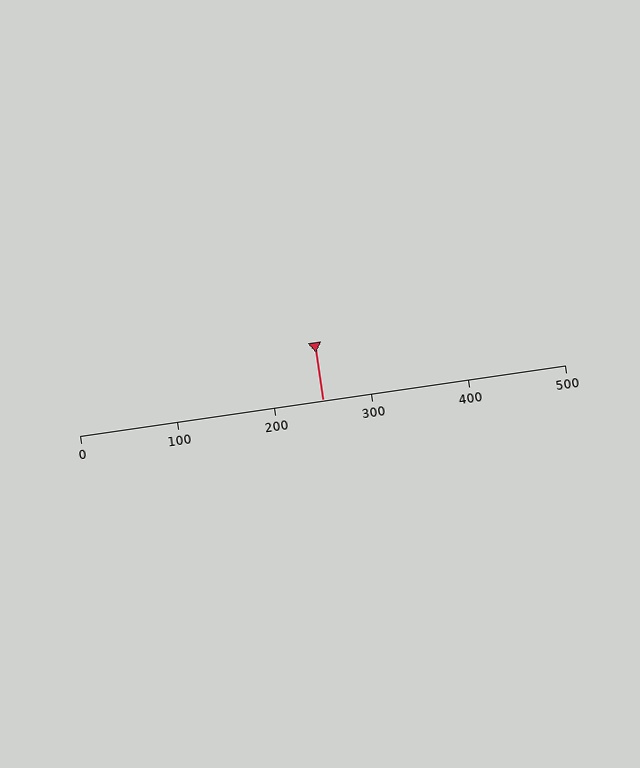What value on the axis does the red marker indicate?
The marker indicates approximately 250.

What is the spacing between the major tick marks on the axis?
The major ticks are spaced 100 apart.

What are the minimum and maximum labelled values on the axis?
The axis runs from 0 to 500.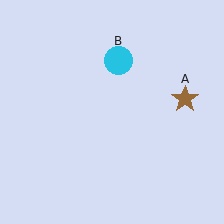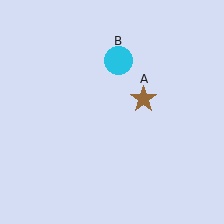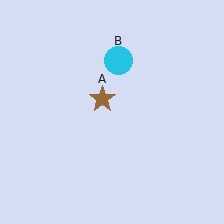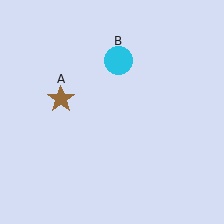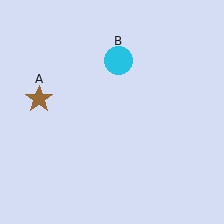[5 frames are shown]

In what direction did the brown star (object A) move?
The brown star (object A) moved left.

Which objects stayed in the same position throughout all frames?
Cyan circle (object B) remained stationary.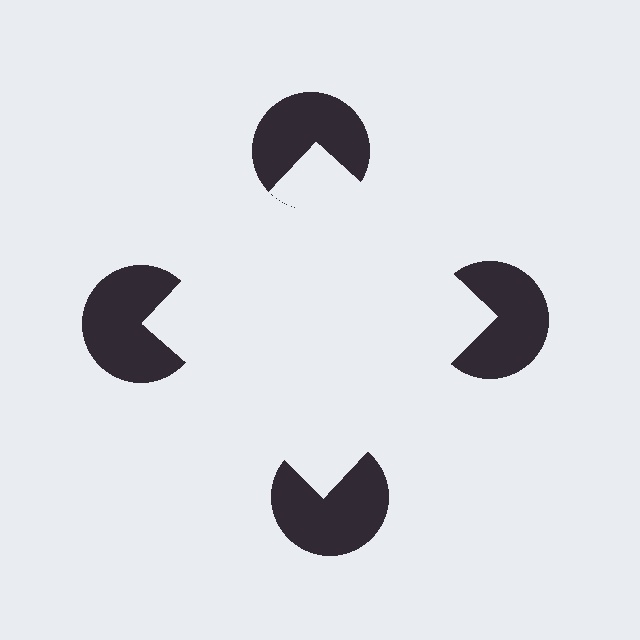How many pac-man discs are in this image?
There are 4 — one at each vertex of the illusory square.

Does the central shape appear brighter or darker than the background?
It typically appears slightly brighter than the background, even though no actual brightness change is drawn.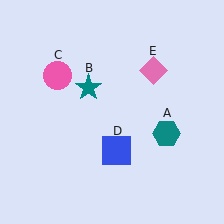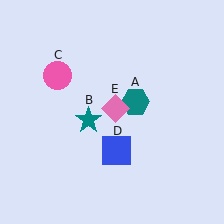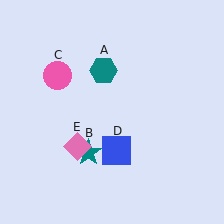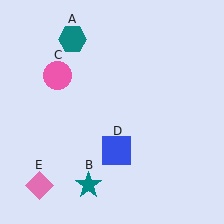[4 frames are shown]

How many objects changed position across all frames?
3 objects changed position: teal hexagon (object A), teal star (object B), pink diamond (object E).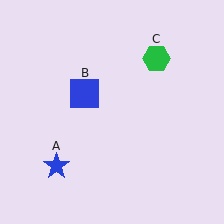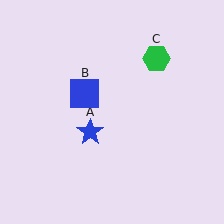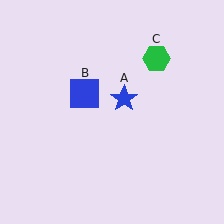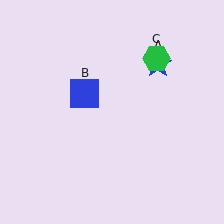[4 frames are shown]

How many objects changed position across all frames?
1 object changed position: blue star (object A).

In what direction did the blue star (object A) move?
The blue star (object A) moved up and to the right.